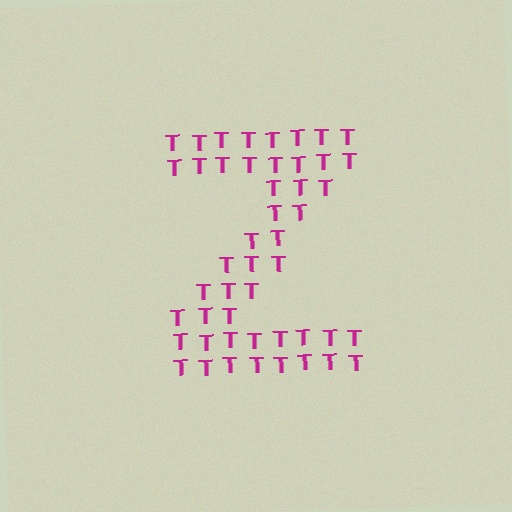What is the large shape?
The large shape is the letter Z.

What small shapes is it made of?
It is made of small letter T's.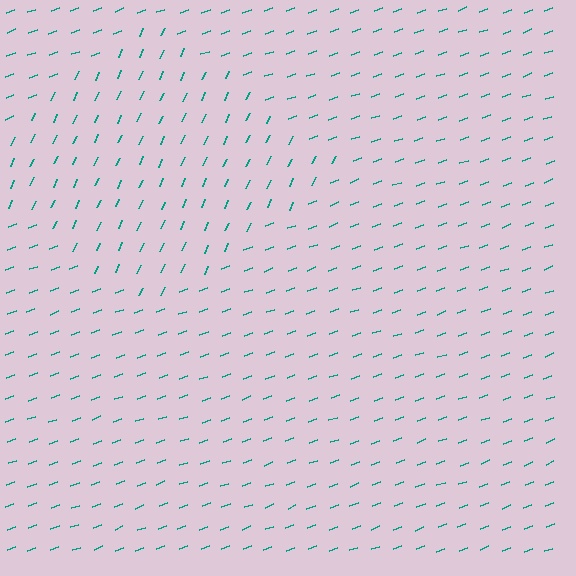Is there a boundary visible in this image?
Yes, there is a texture boundary formed by a change in line orientation.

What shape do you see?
I see a diamond.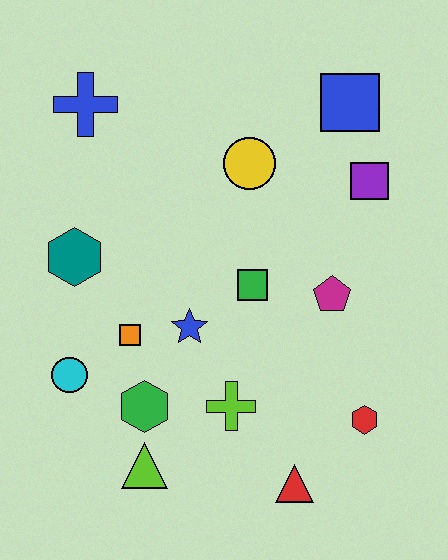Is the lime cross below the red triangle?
No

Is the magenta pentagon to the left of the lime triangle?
No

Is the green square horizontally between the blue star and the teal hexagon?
No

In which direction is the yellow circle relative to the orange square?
The yellow circle is above the orange square.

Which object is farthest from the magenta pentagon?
The blue cross is farthest from the magenta pentagon.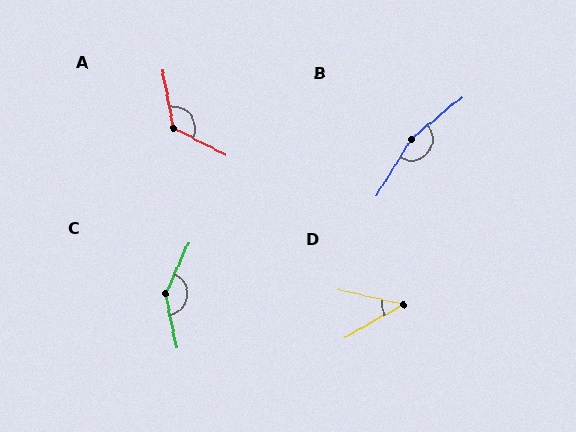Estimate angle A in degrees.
Approximately 128 degrees.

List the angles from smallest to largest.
D (42°), A (128°), C (145°), B (161°).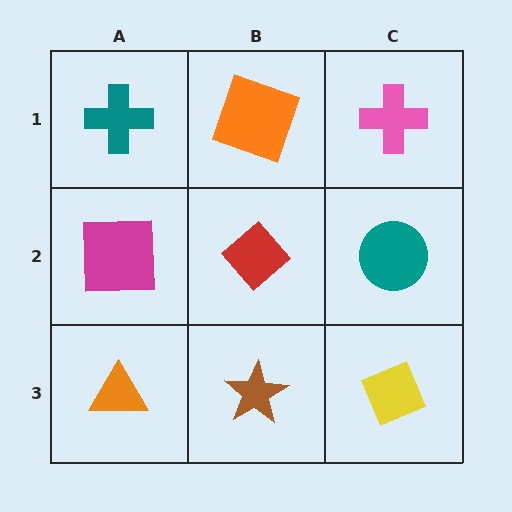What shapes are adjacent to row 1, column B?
A red diamond (row 2, column B), a teal cross (row 1, column A), a pink cross (row 1, column C).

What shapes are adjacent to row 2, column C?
A pink cross (row 1, column C), a yellow diamond (row 3, column C), a red diamond (row 2, column B).